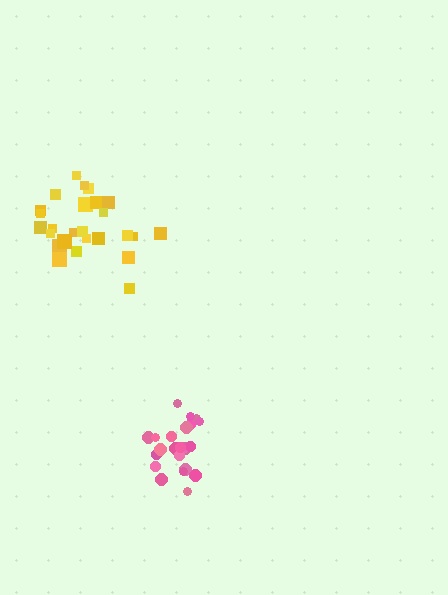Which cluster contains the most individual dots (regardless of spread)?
Yellow (27).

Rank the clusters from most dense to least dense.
pink, yellow.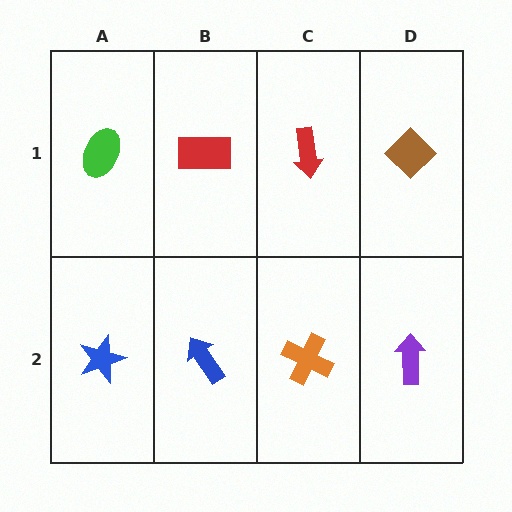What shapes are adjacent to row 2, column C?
A red arrow (row 1, column C), a blue arrow (row 2, column B), a purple arrow (row 2, column D).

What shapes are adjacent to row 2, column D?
A brown diamond (row 1, column D), an orange cross (row 2, column C).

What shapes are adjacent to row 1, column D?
A purple arrow (row 2, column D), a red arrow (row 1, column C).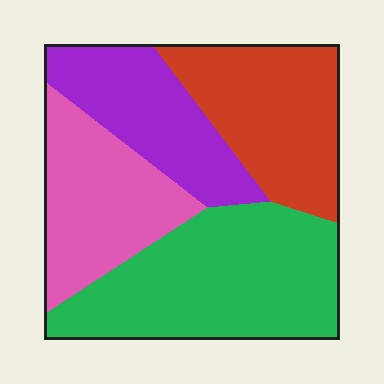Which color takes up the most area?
Green, at roughly 35%.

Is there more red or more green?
Green.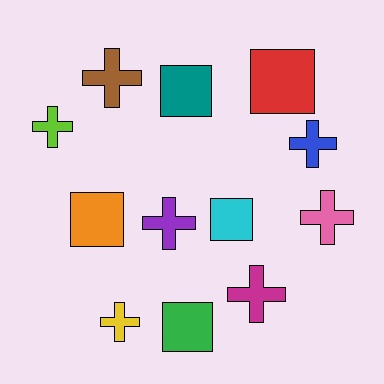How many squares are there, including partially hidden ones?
There are 5 squares.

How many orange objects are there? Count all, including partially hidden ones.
There is 1 orange object.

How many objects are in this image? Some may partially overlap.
There are 12 objects.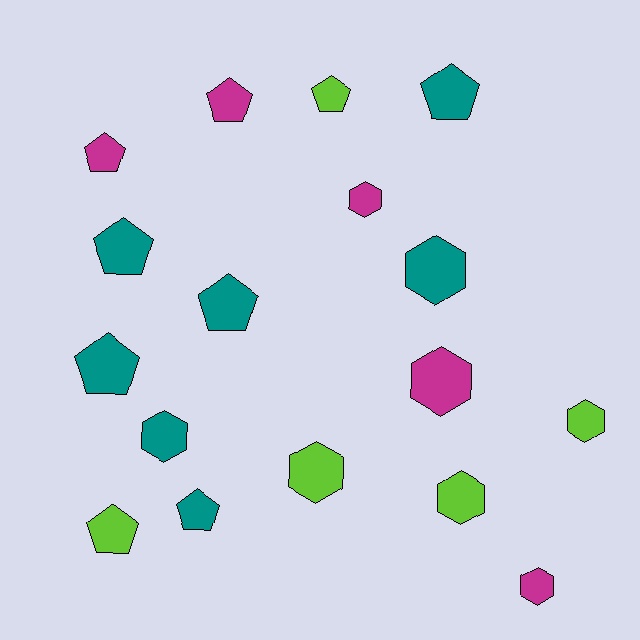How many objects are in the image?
There are 17 objects.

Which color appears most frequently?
Teal, with 7 objects.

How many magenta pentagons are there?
There are 2 magenta pentagons.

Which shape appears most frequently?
Pentagon, with 9 objects.